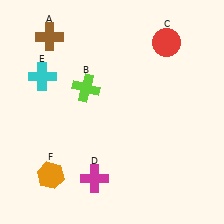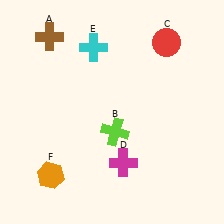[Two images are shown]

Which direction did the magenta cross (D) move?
The magenta cross (D) moved right.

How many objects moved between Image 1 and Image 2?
3 objects moved between the two images.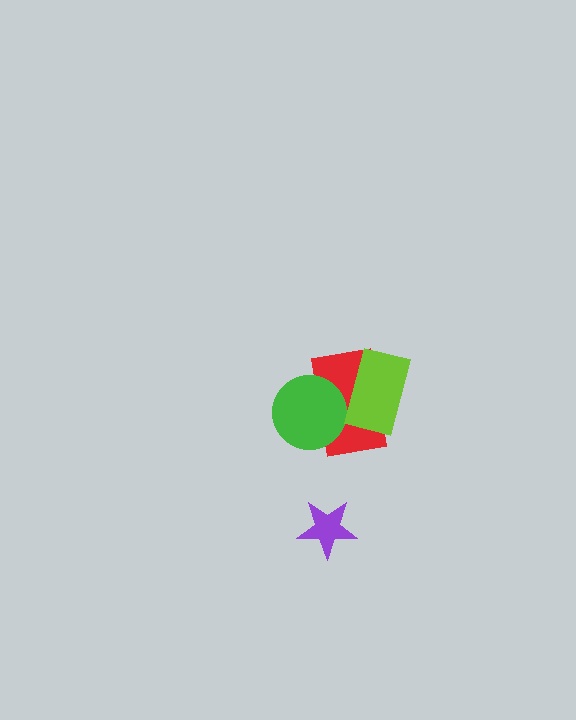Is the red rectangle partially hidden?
Yes, it is partially covered by another shape.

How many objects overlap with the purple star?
0 objects overlap with the purple star.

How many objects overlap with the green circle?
1 object overlaps with the green circle.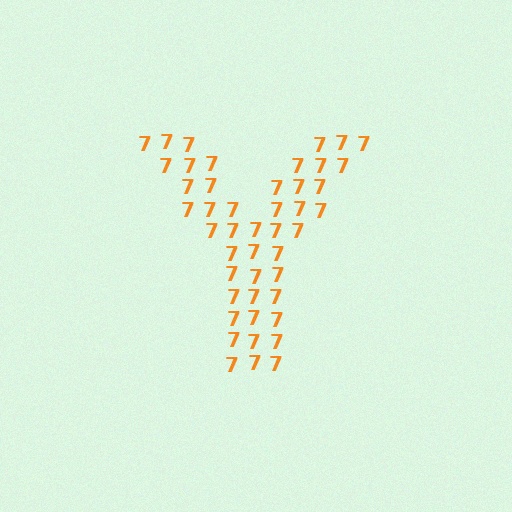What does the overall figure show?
The overall figure shows the letter Y.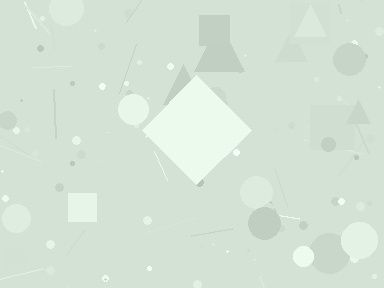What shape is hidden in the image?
A diamond is hidden in the image.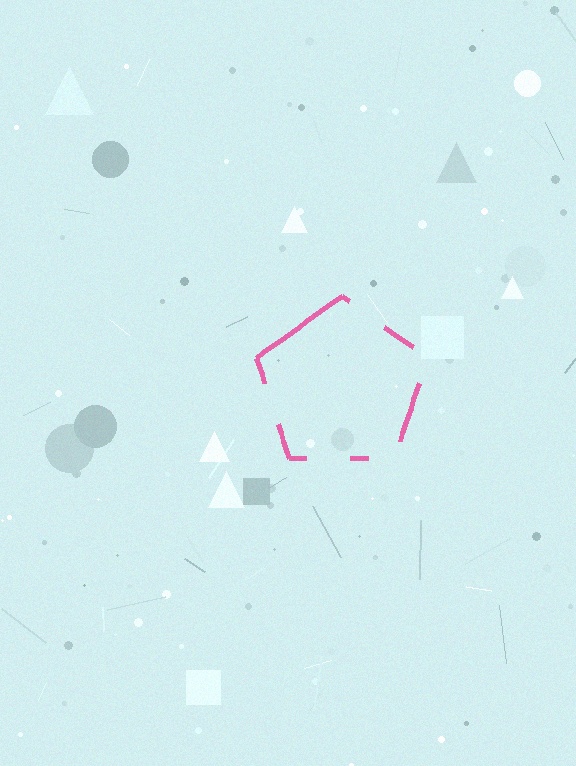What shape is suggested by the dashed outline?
The dashed outline suggests a pentagon.